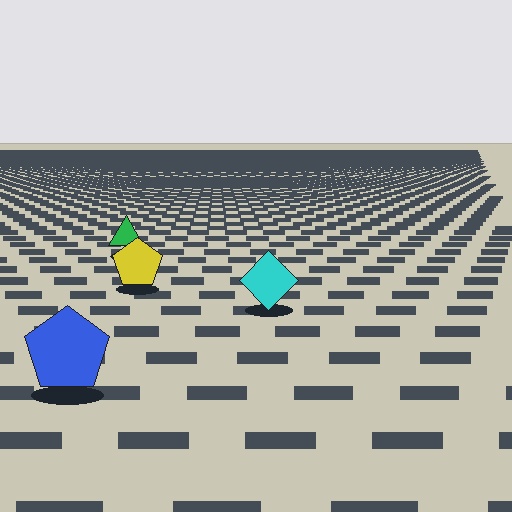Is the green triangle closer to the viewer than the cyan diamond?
No. The cyan diamond is closer — you can tell from the texture gradient: the ground texture is coarser near it.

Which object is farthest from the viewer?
The green triangle is farthest from the viewer. It appears smaller and the ground texture around it is denser.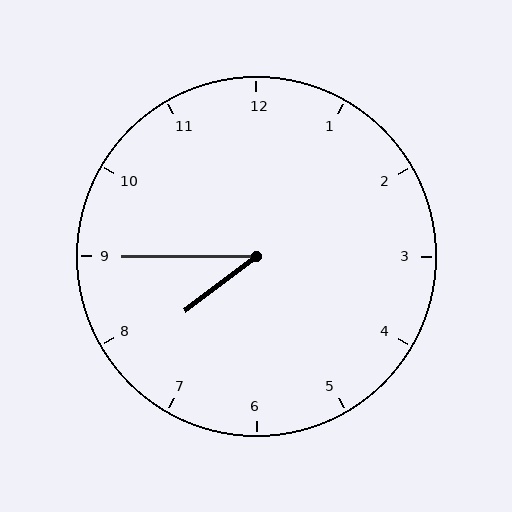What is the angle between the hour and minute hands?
Approximately 38 degrees.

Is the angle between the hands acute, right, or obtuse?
It is acute.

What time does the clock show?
7:45.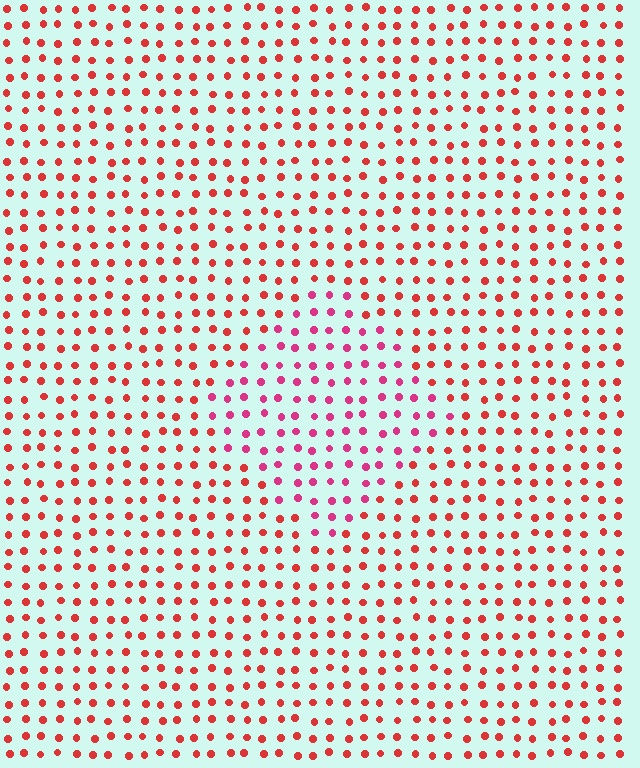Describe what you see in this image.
The image is filled with small red elements in a uniform arrangement. A diamond-shaped region is visible where the elements are tinted to a slightly different hue, forming a subtle color boundary.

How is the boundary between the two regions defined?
The boundary is defined purely by a slight shift in hue (about 30 degrees). Spacing, size, and orientation are identical on both sides.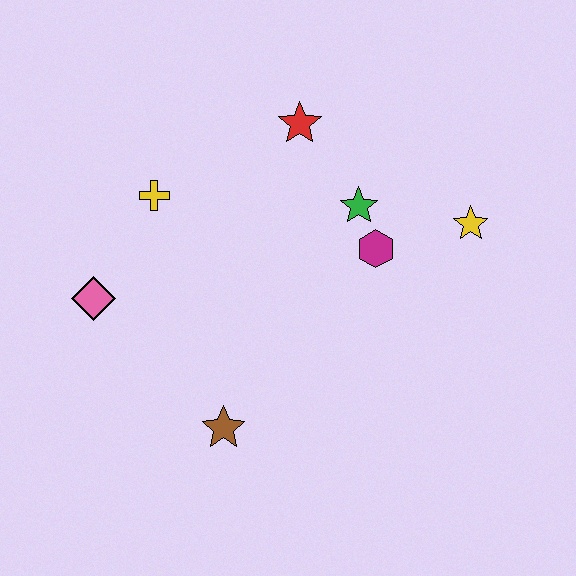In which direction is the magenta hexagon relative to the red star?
The magenta hexagon is below the red star.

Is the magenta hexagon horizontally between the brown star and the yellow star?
Yes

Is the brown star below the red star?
Yes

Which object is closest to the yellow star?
The magenta hexagon is closest to the yellow star.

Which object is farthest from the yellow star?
The pink diamond is farthest from the yellow star.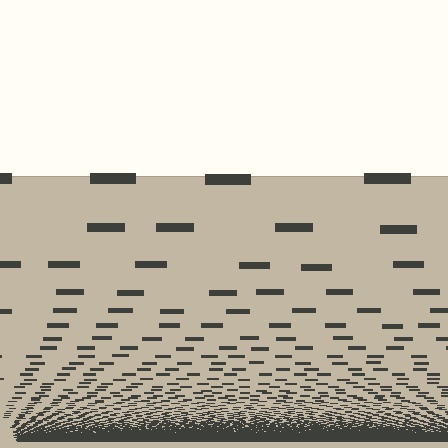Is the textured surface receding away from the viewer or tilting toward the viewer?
The surface appears to tilt toward the viewer. Texture elements get larger and sparser toward the top.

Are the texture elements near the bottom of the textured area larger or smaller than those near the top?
Smaller. The gradient is inverted — elements near the bottom are smaller and denser.